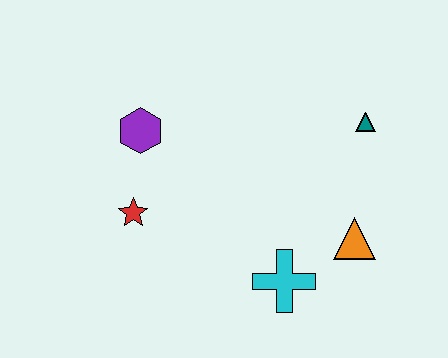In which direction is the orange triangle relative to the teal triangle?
The orange triangle is below the teal triangle.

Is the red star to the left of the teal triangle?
Yes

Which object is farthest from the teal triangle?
The red star is farthest from the teal triangle.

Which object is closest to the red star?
The purple hexagon is closest to the red star.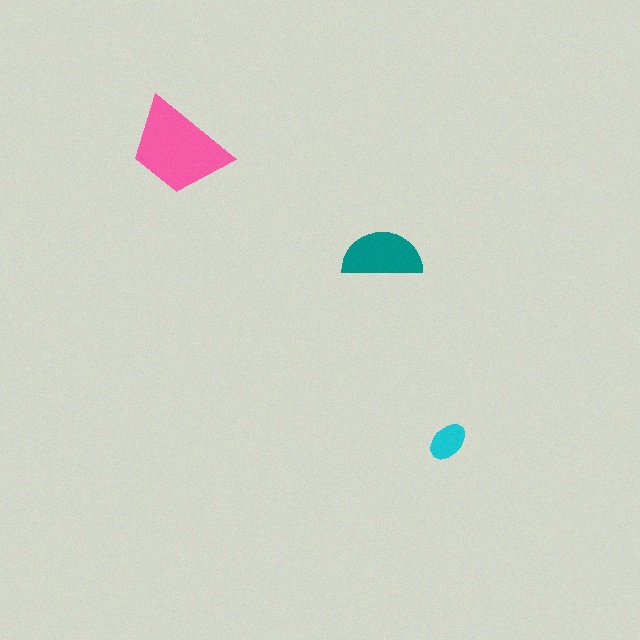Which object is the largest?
The pink trapezoid.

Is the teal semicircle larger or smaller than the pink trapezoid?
Smaller.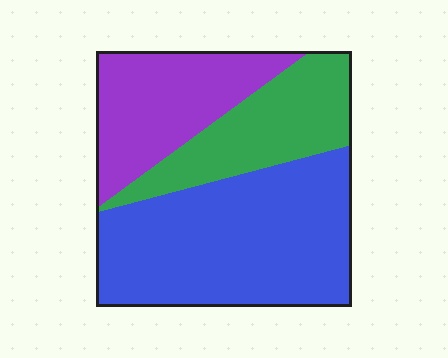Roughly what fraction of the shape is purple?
Purple takes up about one quarter (1/4) of the shape.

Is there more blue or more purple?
Blue.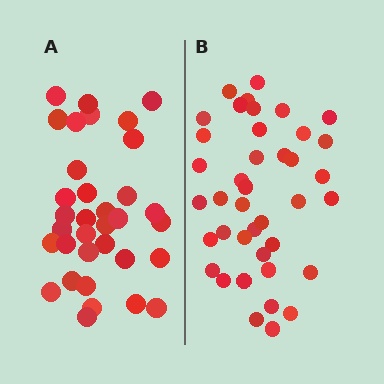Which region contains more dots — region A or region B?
Region B (the right region) has more dots.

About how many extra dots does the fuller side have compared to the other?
Region B has about 6 more dots than region A.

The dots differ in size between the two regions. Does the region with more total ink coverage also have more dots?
No. Region A has more total ink coverage because its dots are larger, but region B actually contains more individual dots. Total area can be misleading — the number of items is what matters here.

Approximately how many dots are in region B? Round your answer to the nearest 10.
About 40 dots.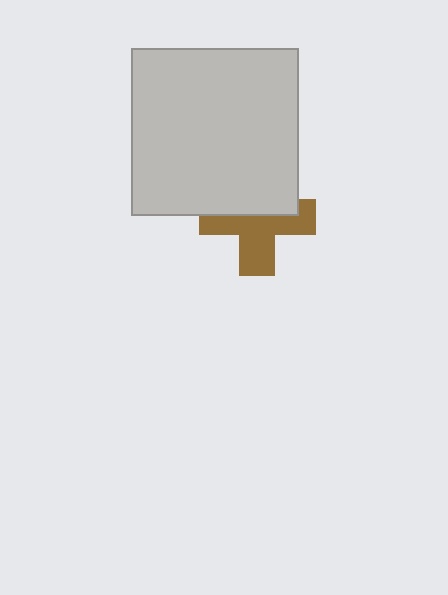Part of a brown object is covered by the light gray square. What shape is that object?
It is a cross.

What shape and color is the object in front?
The object in front is a light gray square.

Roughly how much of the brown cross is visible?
About half of it is visible (roughly 56%).